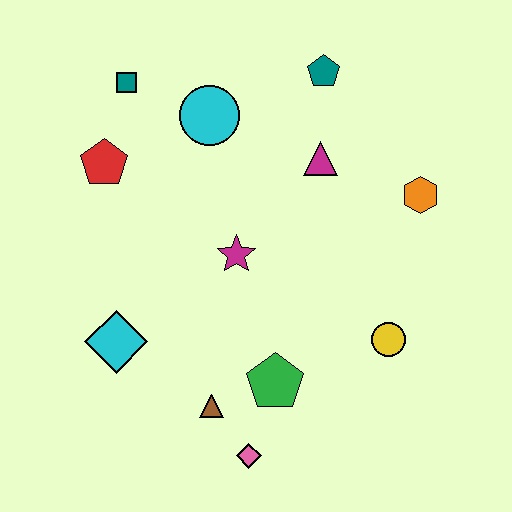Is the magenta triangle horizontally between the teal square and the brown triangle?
No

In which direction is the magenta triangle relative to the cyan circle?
The magenta triangle is to the right of the cyan circle.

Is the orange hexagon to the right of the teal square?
Yes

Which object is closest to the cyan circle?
The teal square is closest to the cyan circle.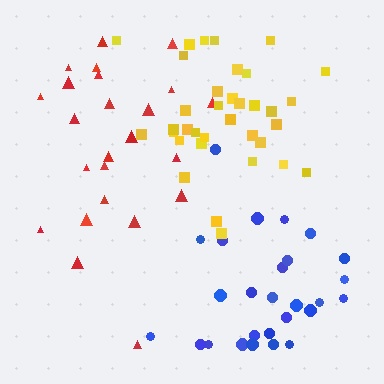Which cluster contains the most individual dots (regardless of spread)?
Yellow (35).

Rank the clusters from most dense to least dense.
yellow, blue, red.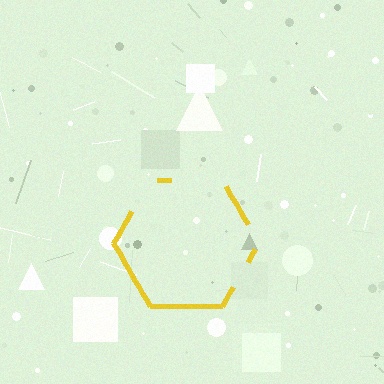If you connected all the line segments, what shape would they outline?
They would outline a hexagon.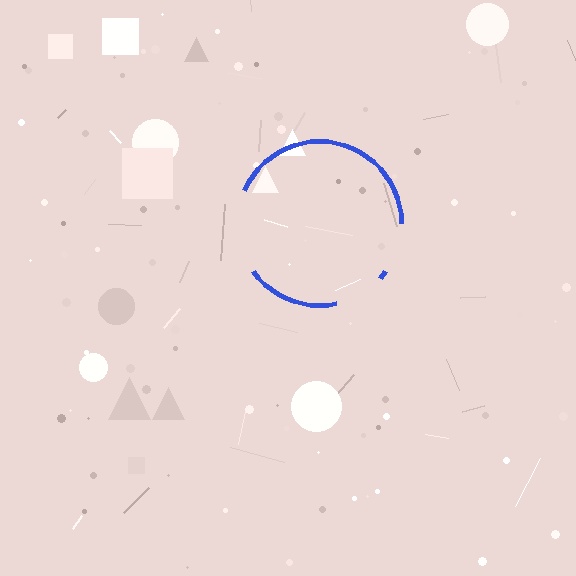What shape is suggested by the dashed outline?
The dashed outline suggests a circle.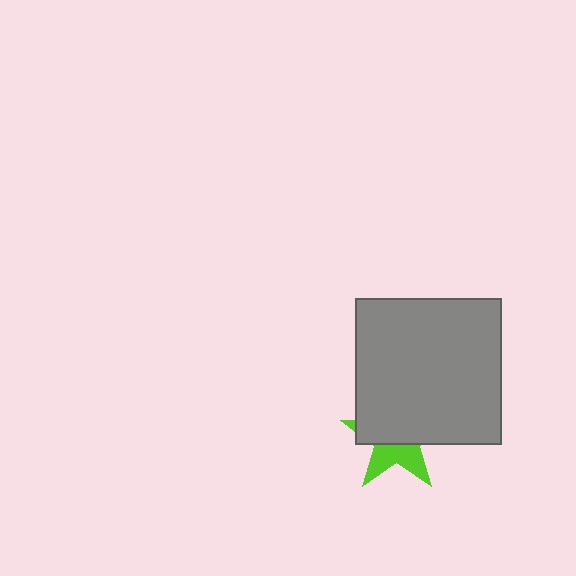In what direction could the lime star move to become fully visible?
The lime star could move down. That would shift it out from behind the gray square entirely.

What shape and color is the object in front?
The object in front is a gray square.